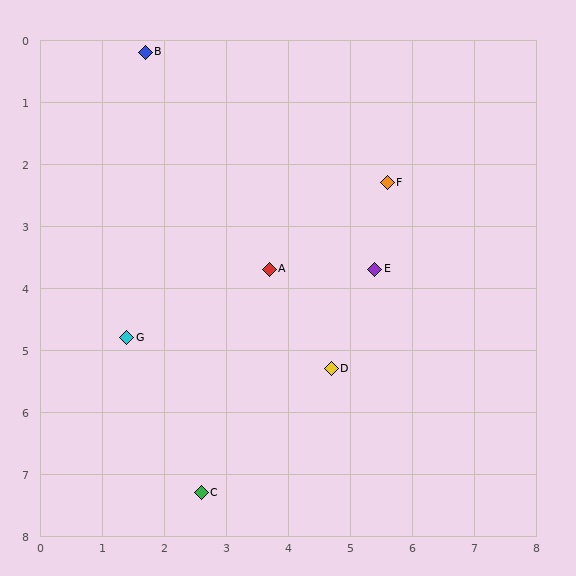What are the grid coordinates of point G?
Point G is at approximately (1.4, 4.8).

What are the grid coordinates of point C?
Point C is at approximately (2.6, 7.3).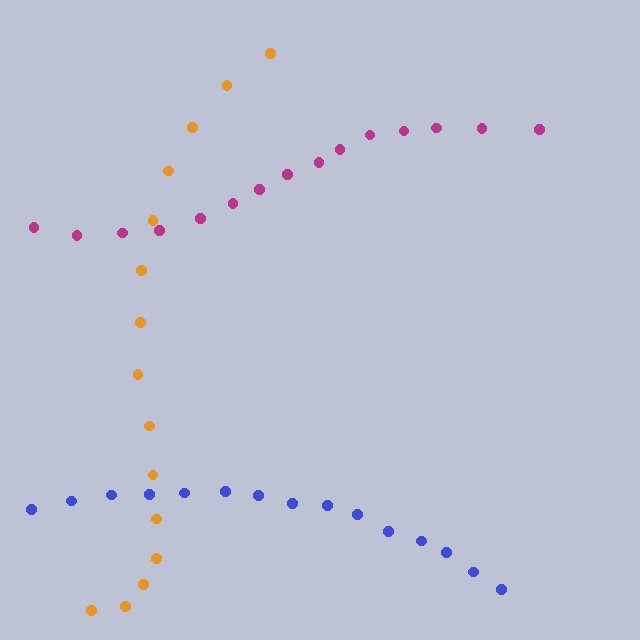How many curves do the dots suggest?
There are 3 distinct paths.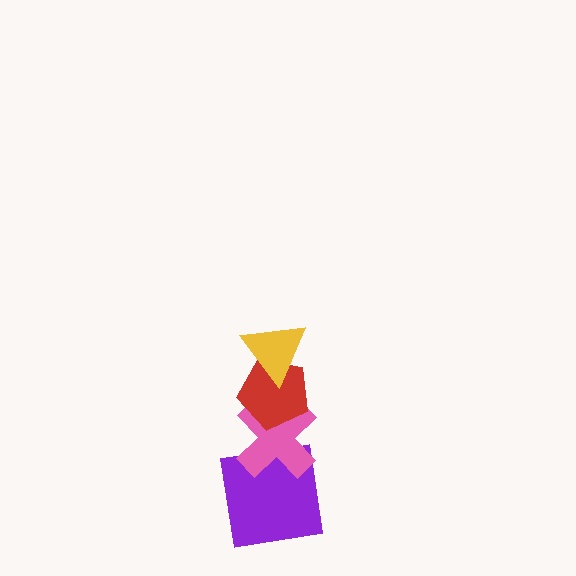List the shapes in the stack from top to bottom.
From top to bottom: the yellow triangle, the red pentagon, the pink cross, the purple square.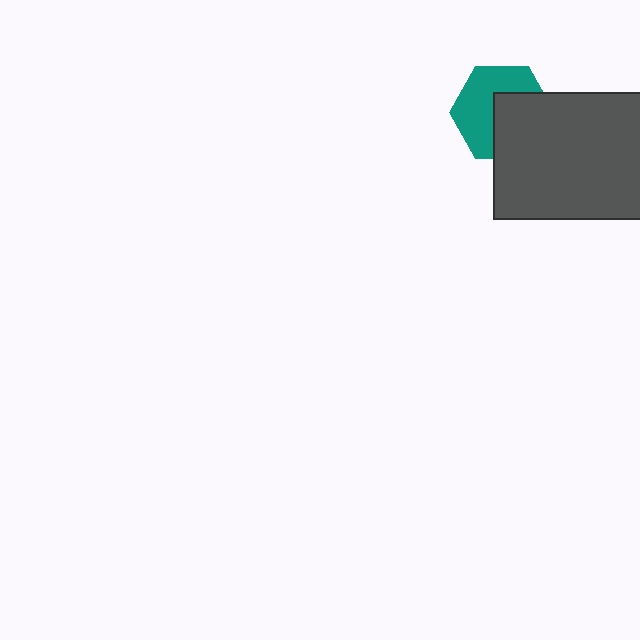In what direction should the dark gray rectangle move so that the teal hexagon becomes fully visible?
The dark gray rectangle should move toward the lower-right. That is the shortest direction to clear the overlap and leave the teal hexagon fully visible.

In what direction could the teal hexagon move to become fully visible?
The teal hexagon could move toward the upper-left. That would shift it out from behind the dark gray rectangle entirely.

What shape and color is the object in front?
The object in front is a dark gray rectangle.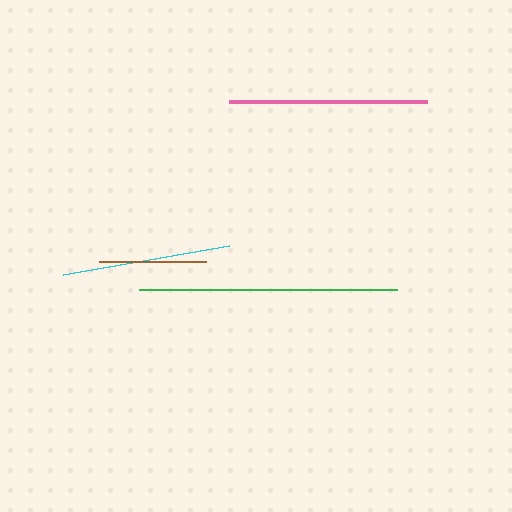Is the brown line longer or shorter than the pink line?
The pink line is longer than the brown line.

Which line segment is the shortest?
The brown line is the shortest at approximately 107 pixels.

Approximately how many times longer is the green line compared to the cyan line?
The green line is approximately 1.5 times the length of the cyan line.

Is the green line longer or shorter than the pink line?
The green line is longer than the pink line.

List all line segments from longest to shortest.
From longest to shortest: green, pink, cyan, brown.